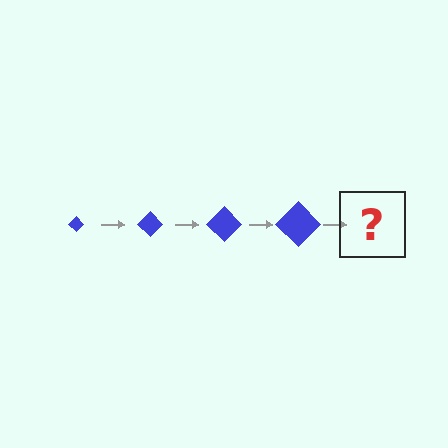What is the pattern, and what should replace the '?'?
The pattern is that the diamond gets progressively larger each step. The '?' should be a blue diamond, larger than the previous one.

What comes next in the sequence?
The next element should be a blue diamond, larger than the previous one.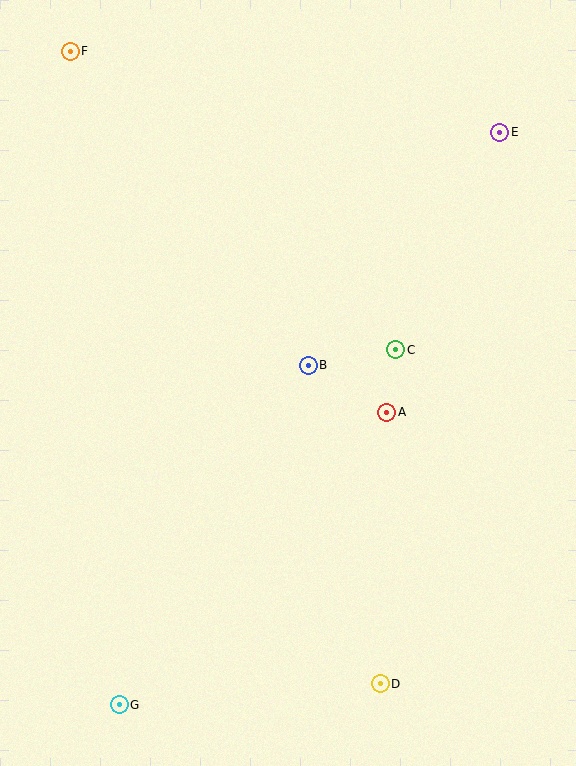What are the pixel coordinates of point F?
Point F is at (70, 51).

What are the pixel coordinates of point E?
Point E is at (500, 132).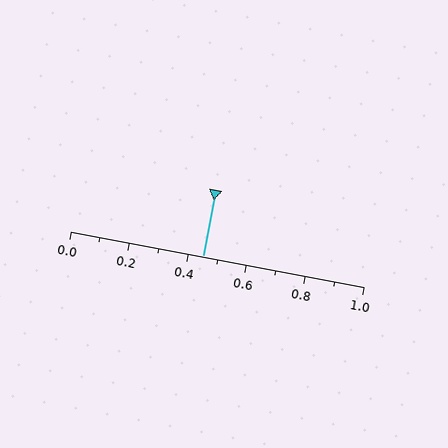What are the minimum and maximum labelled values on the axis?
The axis runs from 0.0 to 1.0.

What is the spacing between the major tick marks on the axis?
The major ticks are spaced 0.2 apart.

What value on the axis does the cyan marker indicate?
The marker indicates approximately 0.45.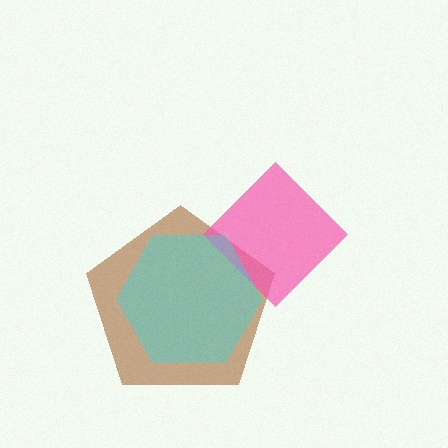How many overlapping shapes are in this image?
There are 3 overlapping shapes in the image.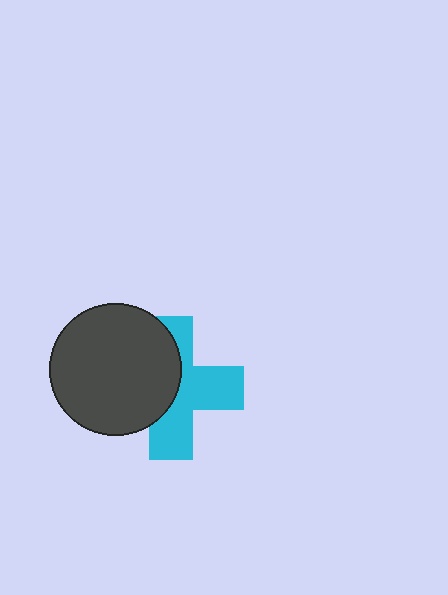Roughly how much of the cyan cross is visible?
About half of it is visible (roughly 55%).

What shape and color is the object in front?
The object in front is a dark gray circle.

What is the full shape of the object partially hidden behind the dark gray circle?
The partially hidden object is a cyan cross.